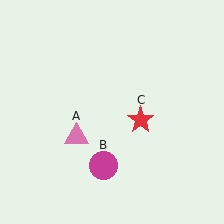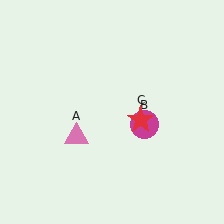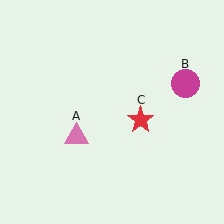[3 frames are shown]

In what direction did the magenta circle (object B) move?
The magenta circle (object B) moved up and to the right.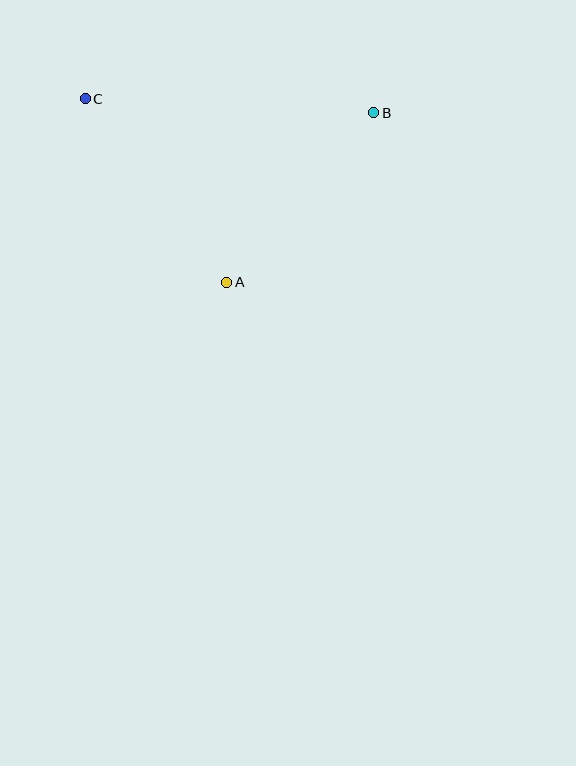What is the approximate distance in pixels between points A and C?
The distance between A and C is approximately 232 pixels.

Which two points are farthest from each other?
Points B and C are farthest from each other.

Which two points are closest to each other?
Points A and B are closest to each other.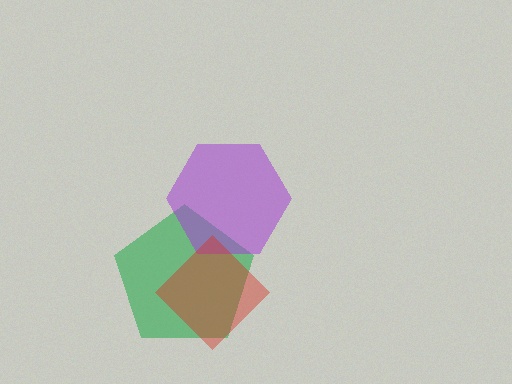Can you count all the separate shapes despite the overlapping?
Yes, there are 3 separate shapes.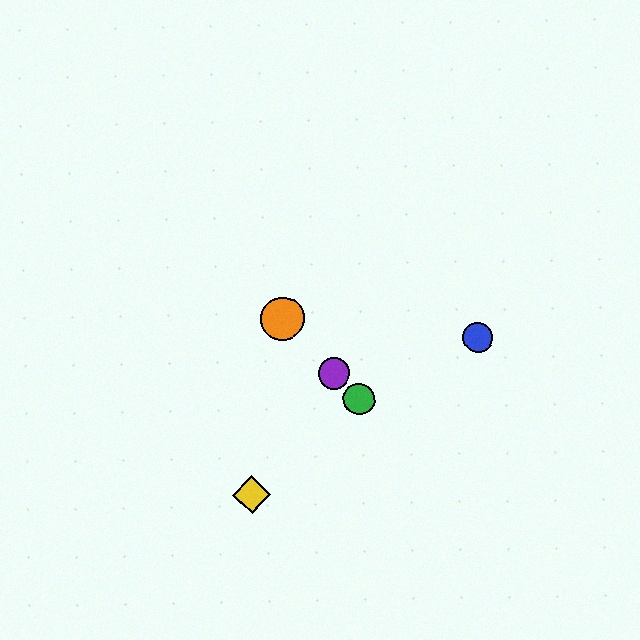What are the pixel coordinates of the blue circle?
The blue circle is at (478, 338).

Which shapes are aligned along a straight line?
The red diamond, the green circle, the purple circle, the orange circle are aligned along a straight line.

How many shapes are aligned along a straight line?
4 shapes (the red diamond, the green circle, the purple circle, the orange circle) are aligned along a straight line.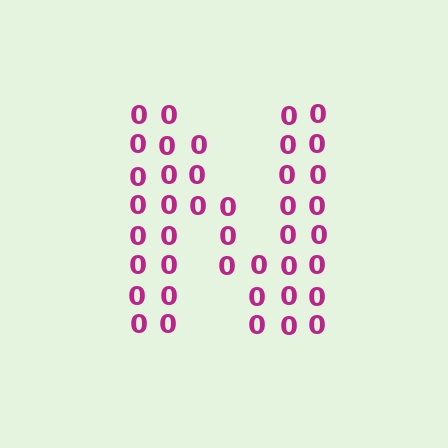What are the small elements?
The small elements are digit 0's.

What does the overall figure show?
The overall figure shows the letter N.